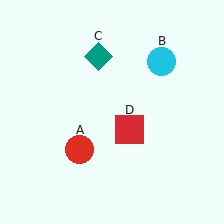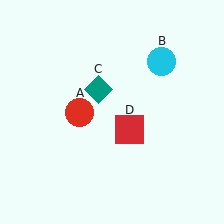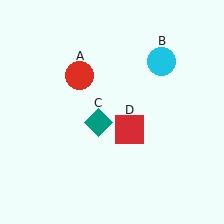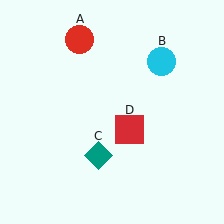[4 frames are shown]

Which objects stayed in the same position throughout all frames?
Cyan circle (object B) and red square (object D) remained stationary.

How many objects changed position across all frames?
2 objects changed position: red circle (object A), teal diamond (object C).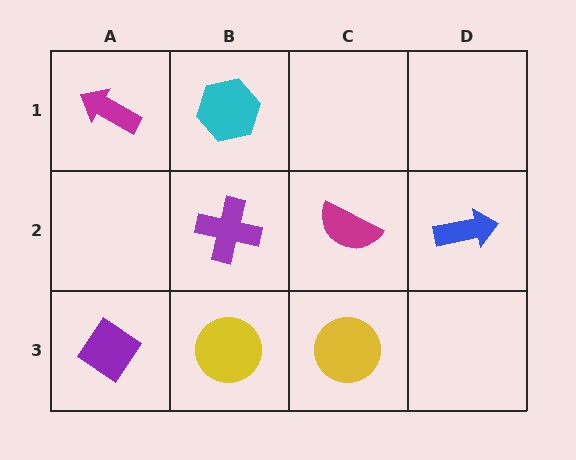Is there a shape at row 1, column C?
No, that cell is empty.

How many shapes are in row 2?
3 shapes.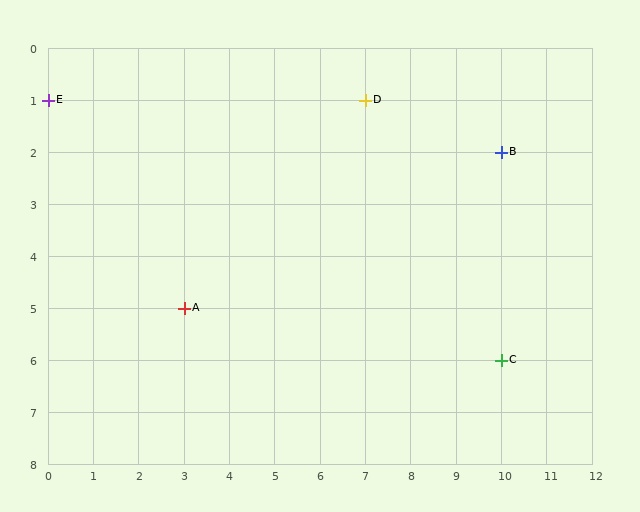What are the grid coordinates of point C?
Point C is at grid coordinates (10, 6).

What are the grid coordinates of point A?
Point A is at grid coordinates (3, 5).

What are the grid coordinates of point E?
Point E is at grid coordinates (0, 1).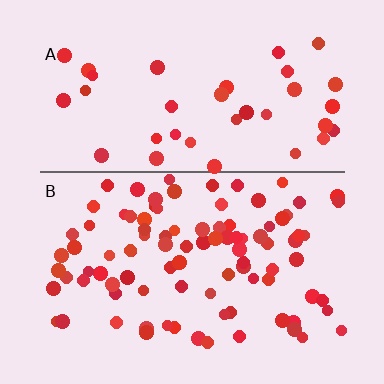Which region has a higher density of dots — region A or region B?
B (the bottom).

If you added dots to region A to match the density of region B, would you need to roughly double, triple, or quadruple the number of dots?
Approximately double.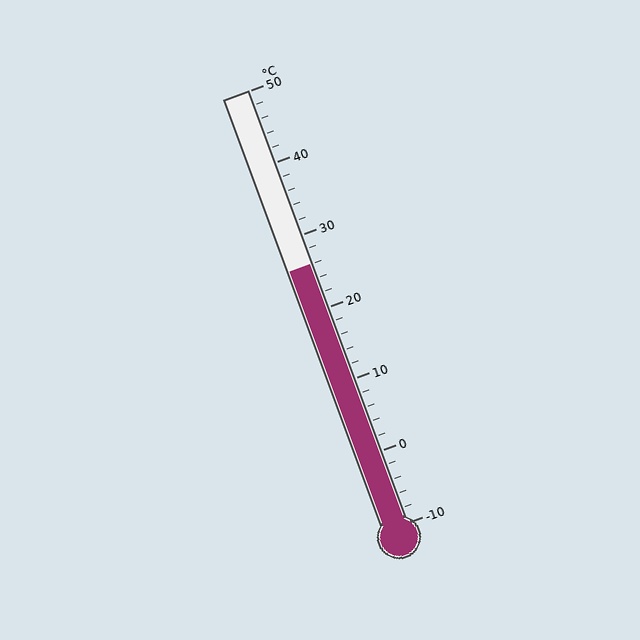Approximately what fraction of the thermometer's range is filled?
The thermometer is filled to approximately 60% of its range.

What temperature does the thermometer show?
The thermometer shows approximately 26°C.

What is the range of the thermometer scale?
The thermometer scale ranges from -10°C to 50°C.